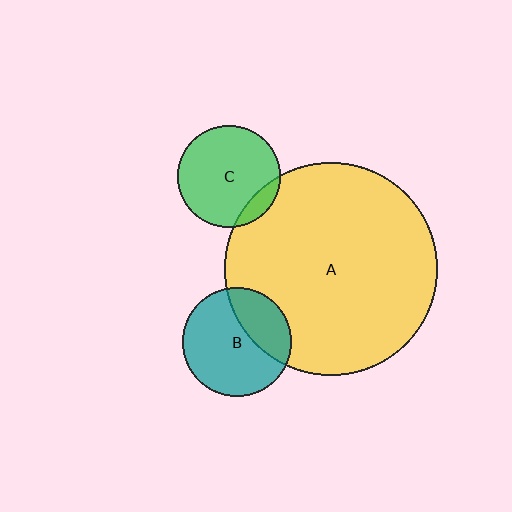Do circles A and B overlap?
Yes.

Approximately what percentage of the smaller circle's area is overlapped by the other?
Approximately 30%.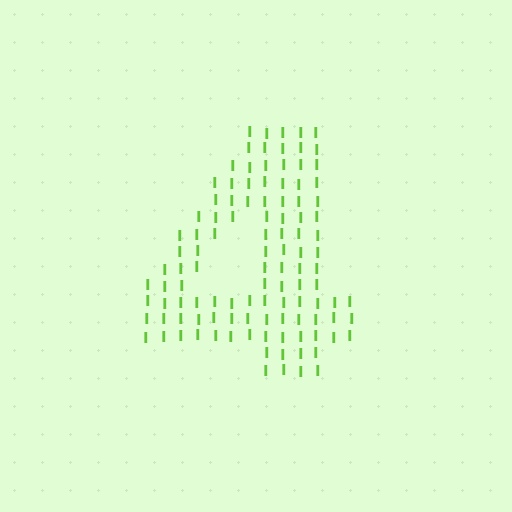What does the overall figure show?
The overall figure shows the digit 4.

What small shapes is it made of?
It is made of small letter I's.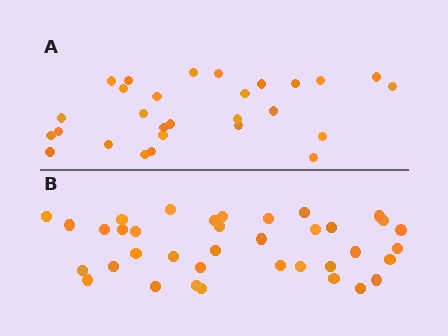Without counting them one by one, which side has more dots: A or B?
Region B (the bottom region) has more dots.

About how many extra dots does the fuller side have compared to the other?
Region B has roughly 8 or so more dots than region A.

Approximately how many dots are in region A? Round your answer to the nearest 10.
About 30 dots. (The exact count is 28, which rounds to 30.)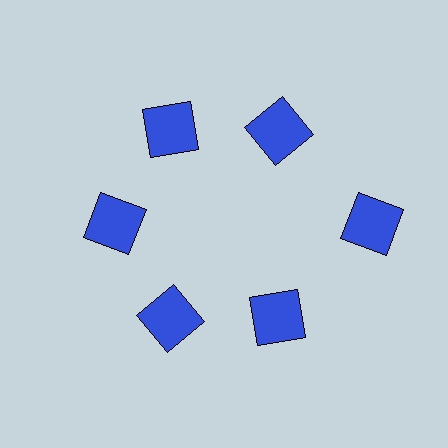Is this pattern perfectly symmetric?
No. The 6 blue squares are arranged in a ring, but one element near the 3 o'clock position is pushed outward from the center, breaking the 6-fold rotational symmetry.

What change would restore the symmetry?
The symmetry would be restored by moving it inward, back onto the ring so that all 6 squares sit at equal angles and equal distance from the center.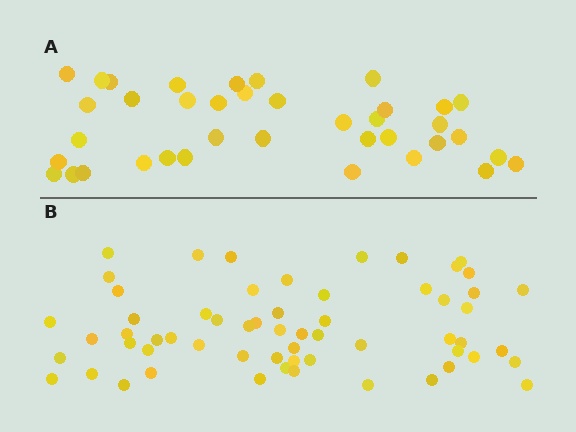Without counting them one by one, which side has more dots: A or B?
Region B (the bottom region) has more dots.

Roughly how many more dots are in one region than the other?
Region B has approximately 20 more dots than region A.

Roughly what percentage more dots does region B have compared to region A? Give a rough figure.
About 60% more.